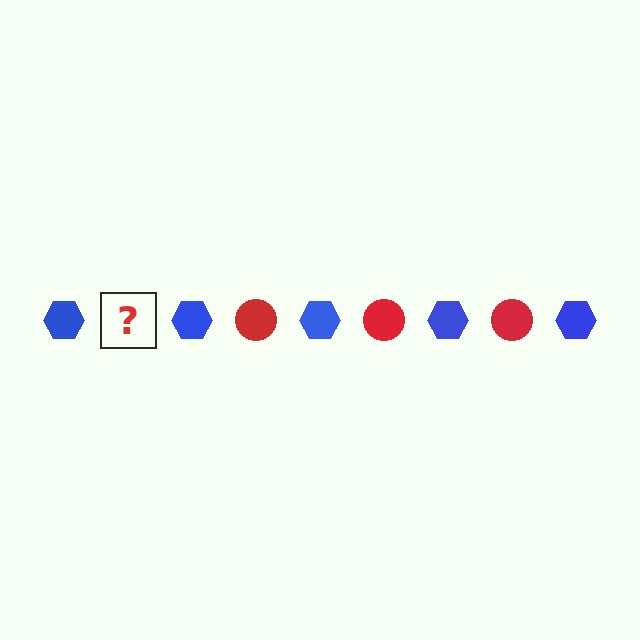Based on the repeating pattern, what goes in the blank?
The blank should be a red circle.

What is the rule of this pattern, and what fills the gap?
The rule is that the pattern alternates between blue hexagon and red circle. The gap should be filled with a red circle.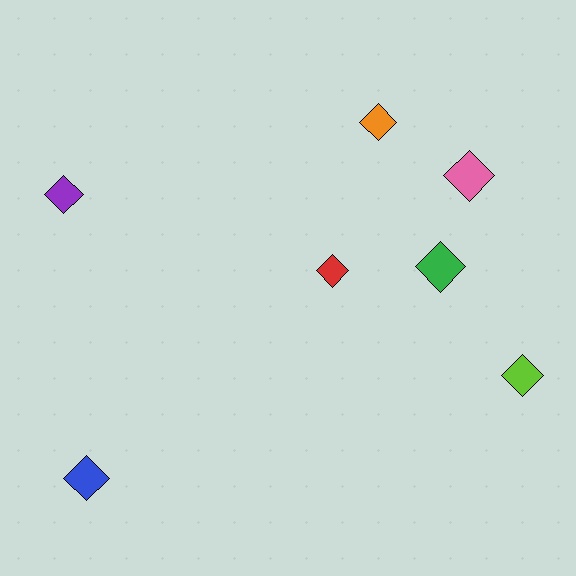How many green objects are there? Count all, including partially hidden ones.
There is 1 green object.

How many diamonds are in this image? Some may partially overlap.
There are 7 diamonds.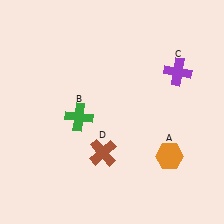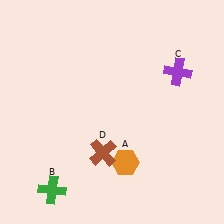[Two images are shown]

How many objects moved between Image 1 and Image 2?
2 objects moved between the two images.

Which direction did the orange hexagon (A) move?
The orange hexagon (A) moved left.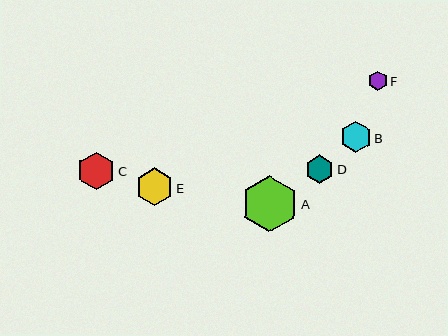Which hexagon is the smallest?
Hexagon F is the smallest with a size of approximately 19 pixels.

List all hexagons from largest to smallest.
From largest to smallest: A, C, E, B, D, F.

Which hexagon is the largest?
Hexagon A is the largest with a size of approximately 56 pixels.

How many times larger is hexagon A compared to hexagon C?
Hexagon A is approximately 1.5 times the size of hexagon C.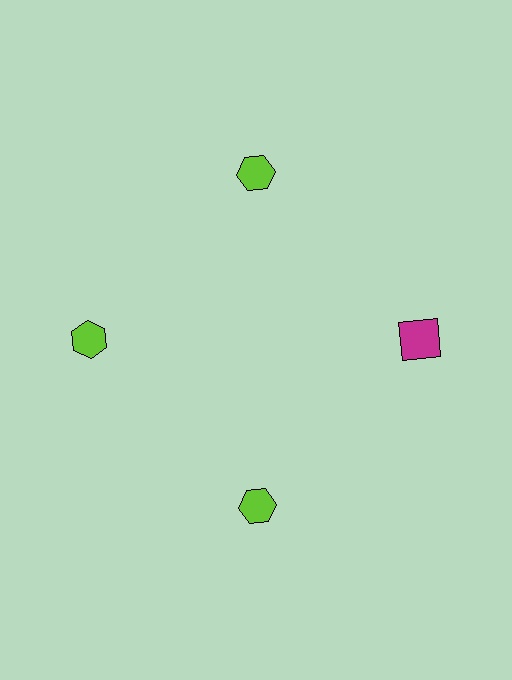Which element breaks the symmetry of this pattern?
The magenta square at roughly the 3 o'clock position breaks the symmetry. All other shapes are lime hexagons.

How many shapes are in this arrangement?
There are 4 shapes arranged in a ring pattern.